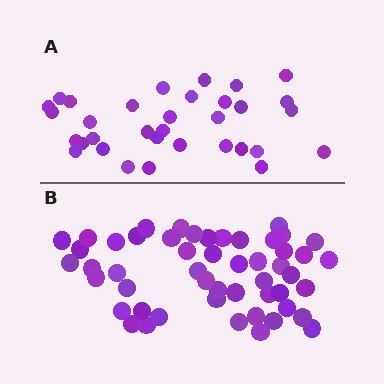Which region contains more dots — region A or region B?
Region B (the bottom region) has more dots.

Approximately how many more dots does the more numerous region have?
Region B has approximately 20 more dots than region A.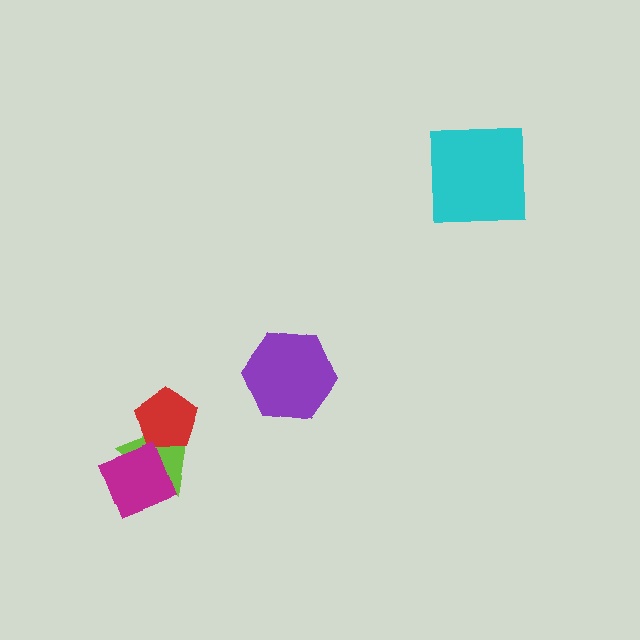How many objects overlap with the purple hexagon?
0 objects overlap with the purple hexagon.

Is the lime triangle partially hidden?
Yes, it is partially covered by another shape.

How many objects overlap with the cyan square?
0 objects overlap with the cyan square.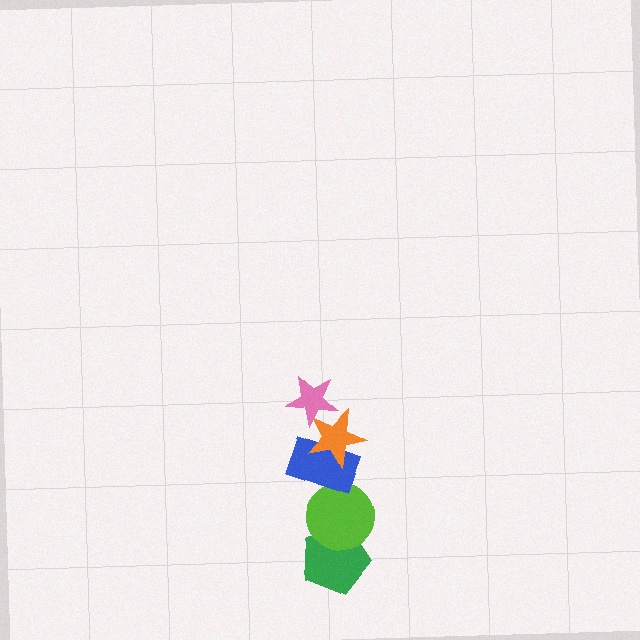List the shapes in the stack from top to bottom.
From top to bottom: the pink star, the orange star, the blue rectangle, the lime circle, the green pentagon.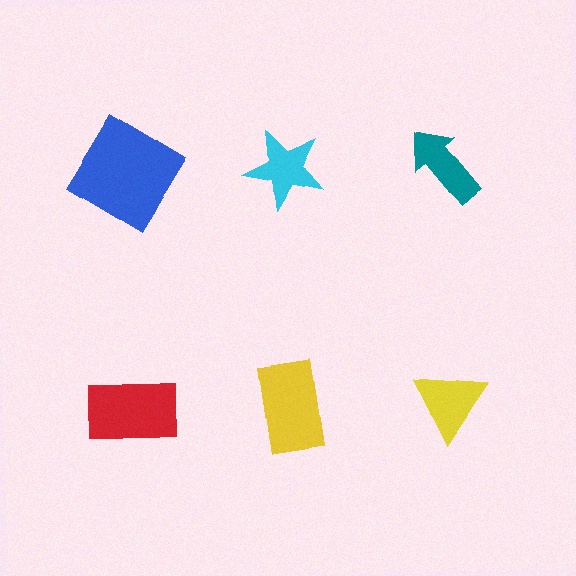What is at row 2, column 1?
A red rectangle.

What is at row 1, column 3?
A teal arrow.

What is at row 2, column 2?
A yellow rectangle.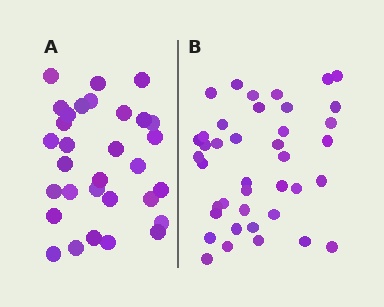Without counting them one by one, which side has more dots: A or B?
Region B (the right region) has more dots.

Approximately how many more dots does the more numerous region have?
Region B has roughly 8 or so more dots than region A.